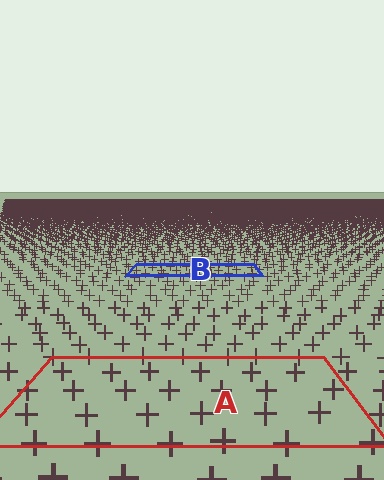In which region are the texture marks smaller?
The texture marks are smaller in region B, because it is farther away.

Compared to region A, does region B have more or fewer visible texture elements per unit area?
Region B has more texture elements per unit area — they are packed more densely because it is farther away.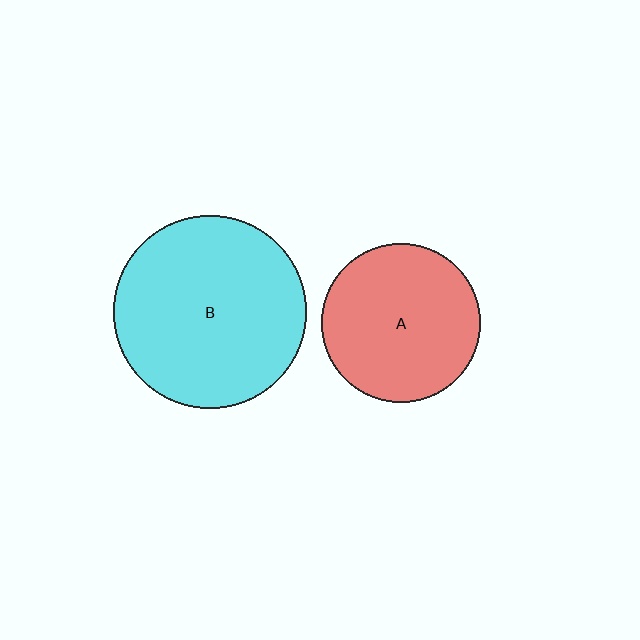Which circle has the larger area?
Circle B (cyan).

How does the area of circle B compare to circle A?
Approximately 1.5 times.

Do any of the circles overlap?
No, none of the circles overlap.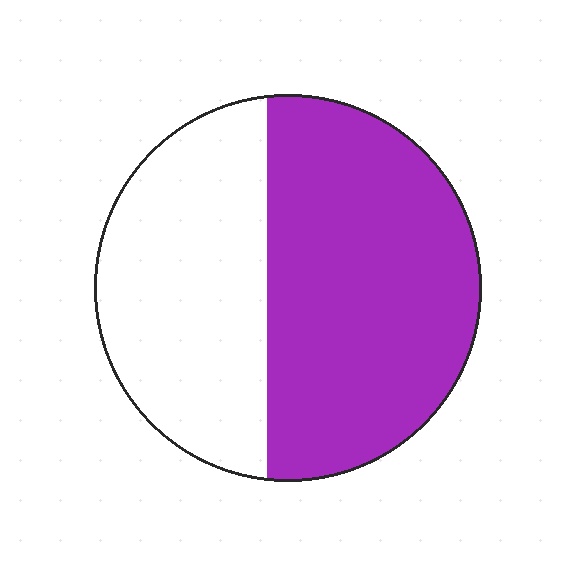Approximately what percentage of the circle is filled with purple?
Approximately 55%.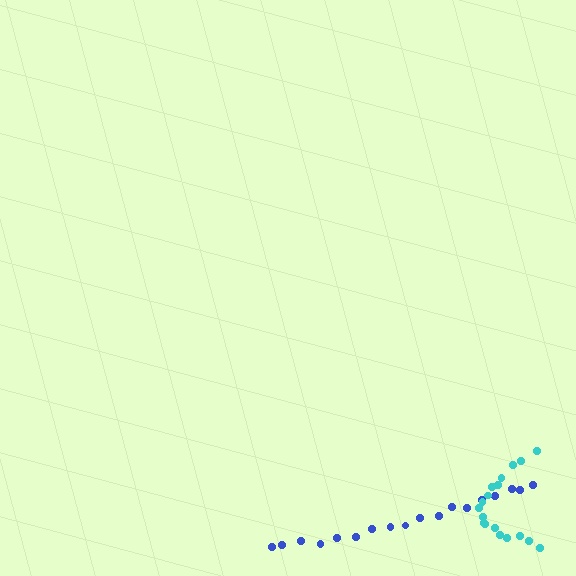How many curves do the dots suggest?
There are 2 distinct paths.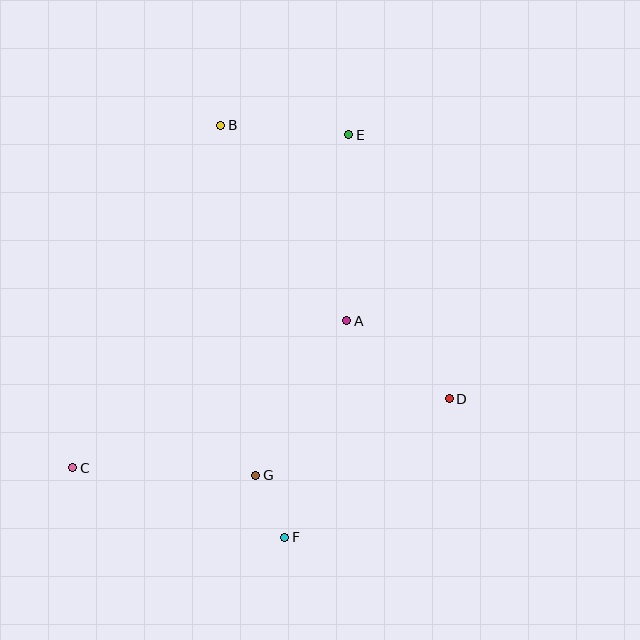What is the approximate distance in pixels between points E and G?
The distance between E and G is approximately 353 pixels.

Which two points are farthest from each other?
Points C and E are farthest from each other.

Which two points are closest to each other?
Points F and G are closest to each other.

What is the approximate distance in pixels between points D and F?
The distance between D and F is approximately 215 pixels.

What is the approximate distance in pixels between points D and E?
The distance between D and E is approximately 282 pixels.